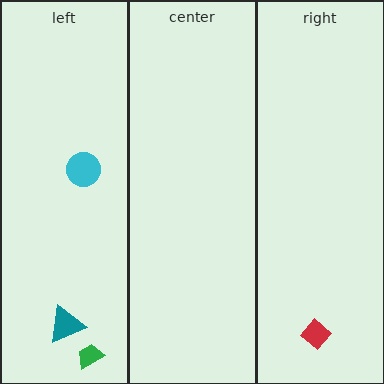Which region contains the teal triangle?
The left region.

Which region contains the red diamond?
The right region.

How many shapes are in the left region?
3.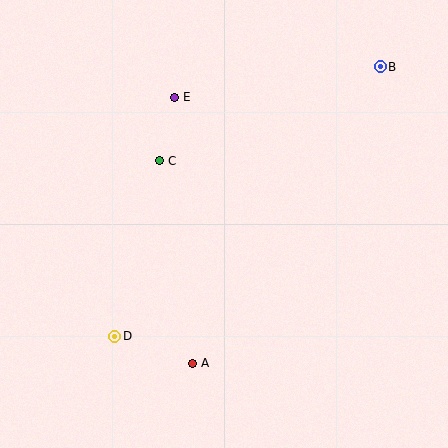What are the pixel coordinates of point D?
Point D is at (115, 336).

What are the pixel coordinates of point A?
Point A is at (193, 363).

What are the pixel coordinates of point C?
Point C is at (160, 161).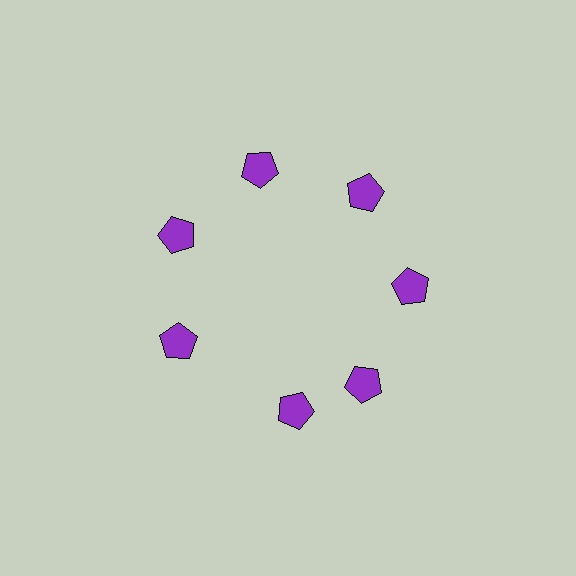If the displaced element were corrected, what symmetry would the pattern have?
It would have 7-fold rotational symmetry — the pattern would map onto itself every 51 degrees.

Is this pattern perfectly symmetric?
No. The 7 purple pentagons are arranged in a ring, but one element near the 6 o'clock position is rotated out of alignment along the ring, breaking the 7-fold rotational symmetry.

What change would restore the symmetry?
The symmetry would be restored by rotating it back into even spacing with its neighbors so that all 7 pentagons sit at equal angles and equal distance from the center.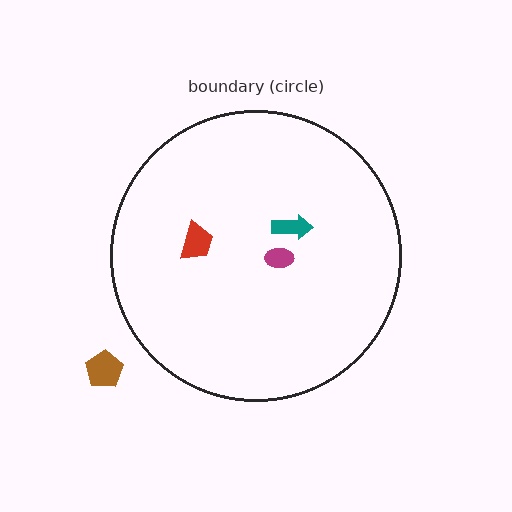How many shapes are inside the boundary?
3 inside, 1 outside.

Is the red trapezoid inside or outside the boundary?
Inside.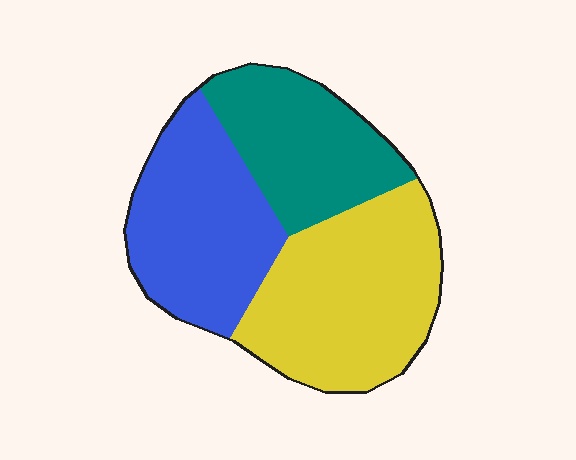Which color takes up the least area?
Teal, at roughly 25%.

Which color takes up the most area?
Yellow, at roughly 40%.